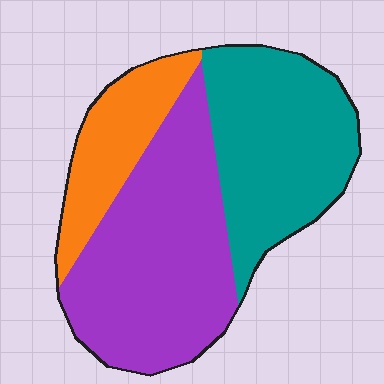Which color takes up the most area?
Purple, at roughly 45%.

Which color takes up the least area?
Orange, at roughly 20%.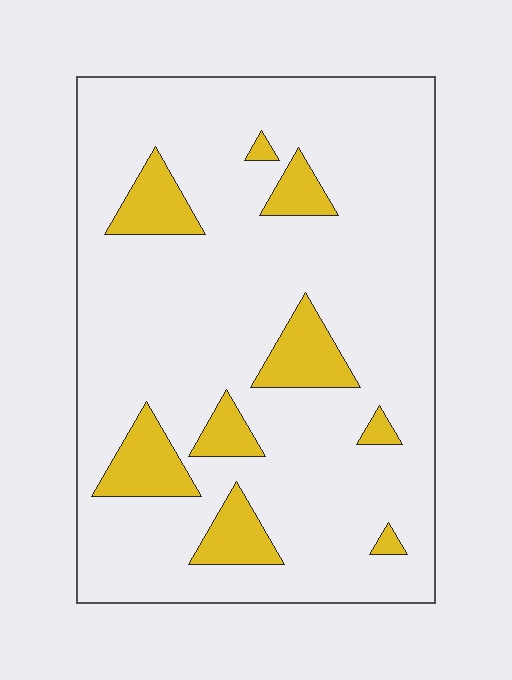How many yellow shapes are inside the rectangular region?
9.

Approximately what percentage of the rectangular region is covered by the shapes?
Approximately 15%.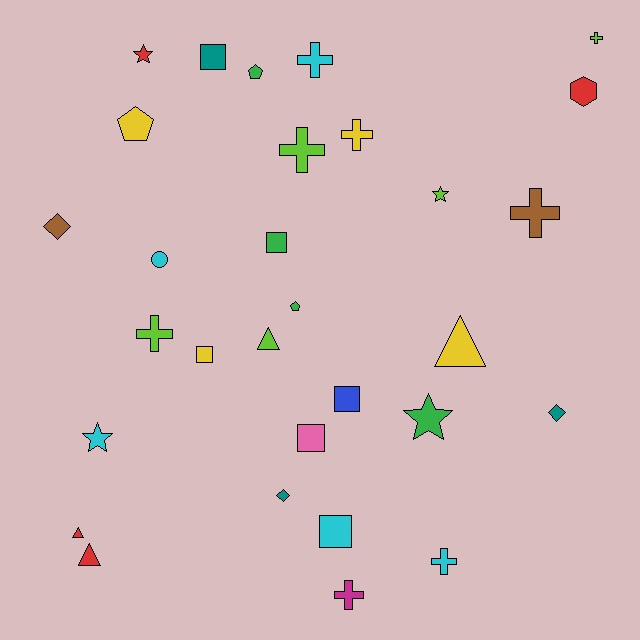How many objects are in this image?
There are 30 objects.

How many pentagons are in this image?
There are 3 pentagons.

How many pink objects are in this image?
There is 1 pink object.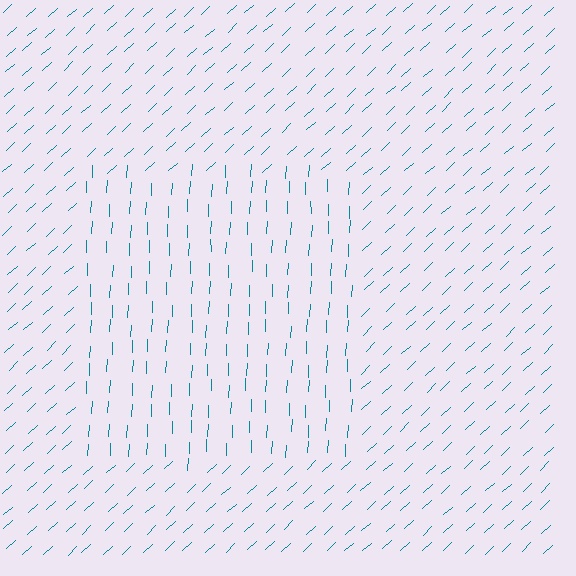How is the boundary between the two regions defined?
The boundary is defined purely by a change in line orientation (approximately 45 degrees difference). All lines are the same color and thickness.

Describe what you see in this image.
The image is filled with small teal line segments. A rectangle region in the image has lines oriented differently from the surrounding lines, creating a visible texture boundary.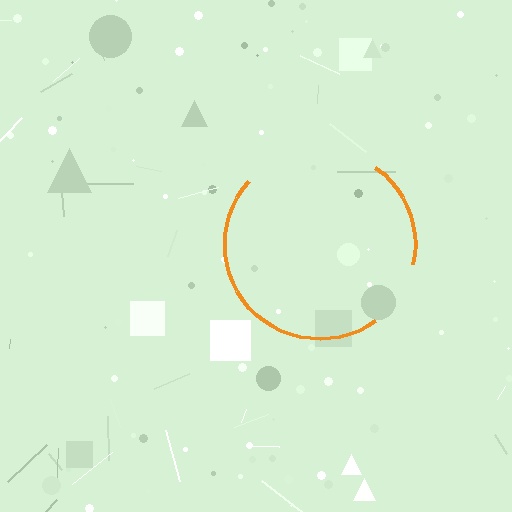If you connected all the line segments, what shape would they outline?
They would outline a circle.